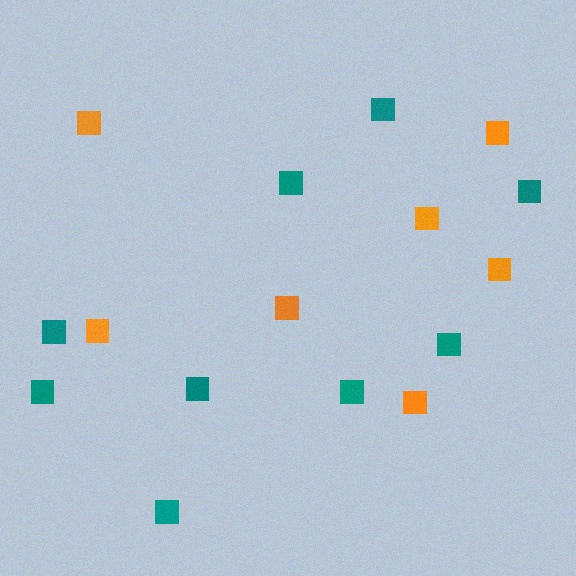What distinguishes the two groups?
There are 2 groups: one group of orange squares (7) and one group of teal squares (9).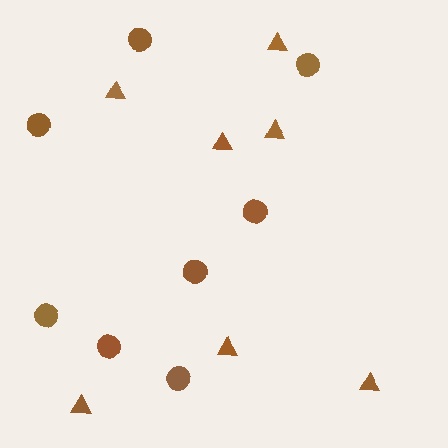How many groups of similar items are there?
There are 2 groups: one group of triangles (7) and one group of circles (8).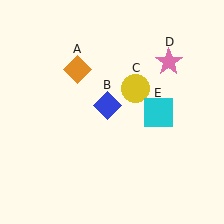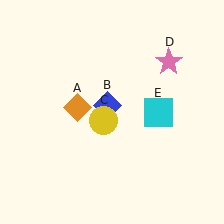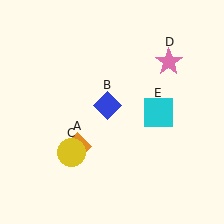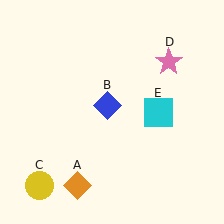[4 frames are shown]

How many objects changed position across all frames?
2 objects changed position: orange diamond (object A), yellow circle (object C).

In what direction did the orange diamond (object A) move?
The orange diamond (object A) moved down.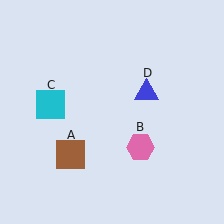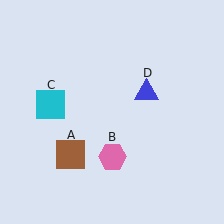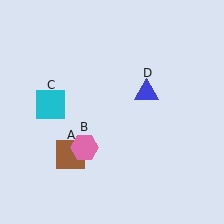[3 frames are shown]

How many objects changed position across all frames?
1 object changed position: pink hexagon (object B).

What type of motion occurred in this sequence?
The pink hexagon (object B) rotated clockwise around the center of the scene.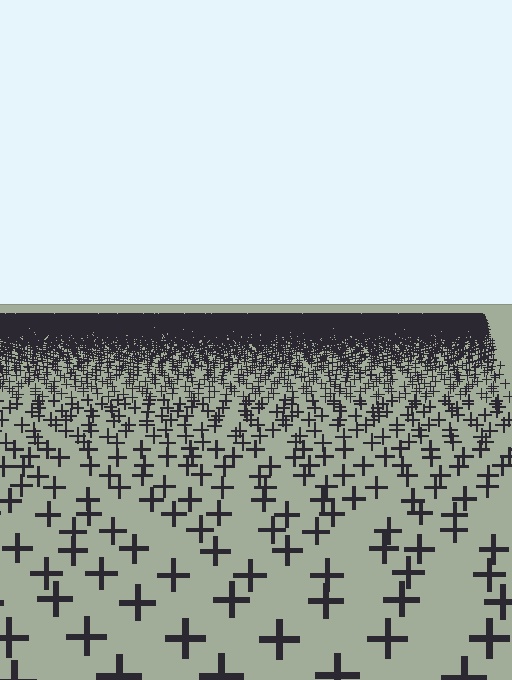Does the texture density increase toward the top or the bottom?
Density increases toward the top.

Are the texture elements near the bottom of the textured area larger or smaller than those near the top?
Larger. Near the bottom, elements are closer to the viewer and appear at a bigger on-screen size.